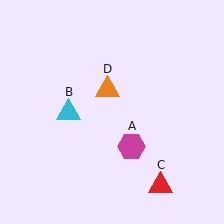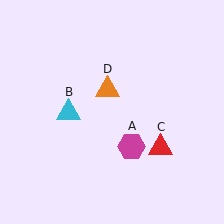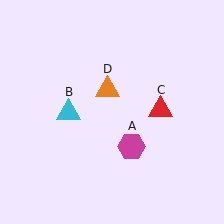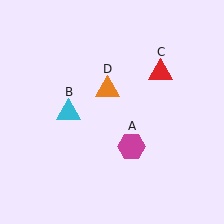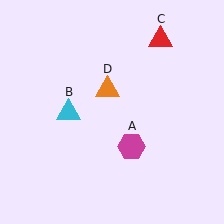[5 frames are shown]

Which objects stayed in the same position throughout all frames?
Magenta hexagon (object A) and cyan triangle (object B) and orange triangle (object D) remained stationary.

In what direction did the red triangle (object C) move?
The red triangle (object C) moved up.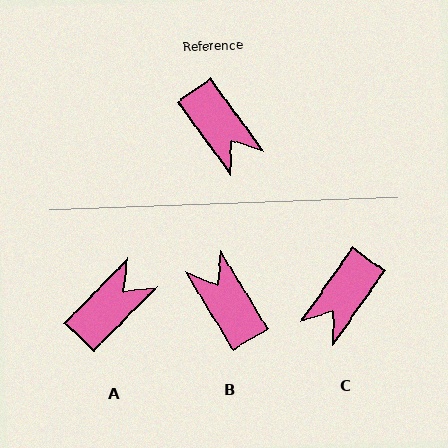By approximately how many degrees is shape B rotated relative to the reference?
Approximately 175 degrees counter-clockwise.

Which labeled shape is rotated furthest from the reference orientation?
B, about 175 degrees away.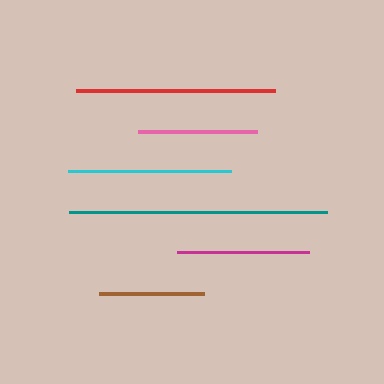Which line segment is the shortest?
The brown line is the shortest at approximately 105 pixels.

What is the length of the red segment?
The red segment is approximately 199 pixels long.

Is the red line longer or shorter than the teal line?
The teal line is longer than the red line.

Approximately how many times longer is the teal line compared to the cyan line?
The teal line is approximately 1.6 times the length of the cyan line.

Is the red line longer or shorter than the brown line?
The red line is longer than the brown line.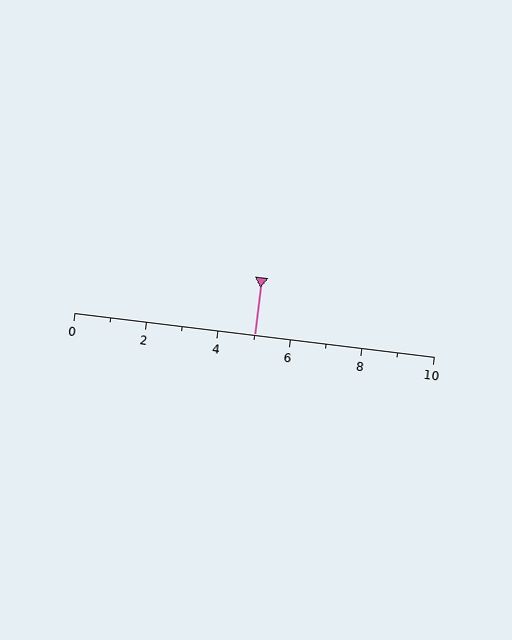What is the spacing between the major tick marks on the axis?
The major ticks are spaced 2 apart.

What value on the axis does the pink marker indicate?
The marker indicates approximately 5.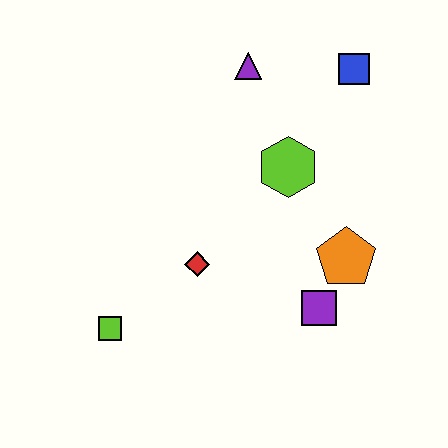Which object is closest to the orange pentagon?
The purple square is closest to the orange pentagon.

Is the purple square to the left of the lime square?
No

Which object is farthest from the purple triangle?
The lime square is farthest from the purple triangle.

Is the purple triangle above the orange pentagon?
Yes